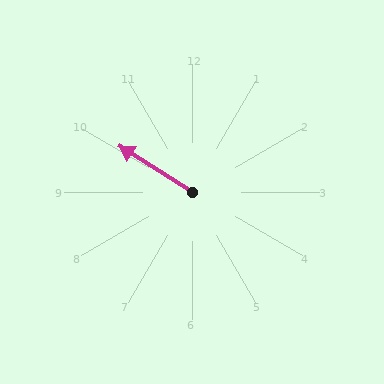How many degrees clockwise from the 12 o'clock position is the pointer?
Approximately 302 degrees.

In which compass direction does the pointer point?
Northwest.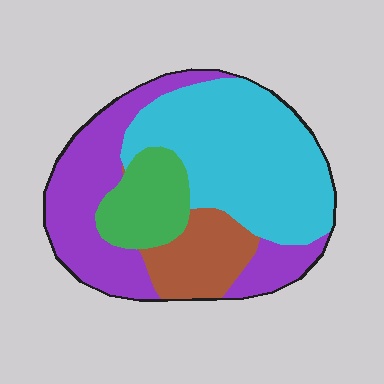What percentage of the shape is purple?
Purple takes up about one third (1/3) of the shape.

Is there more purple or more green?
Purple.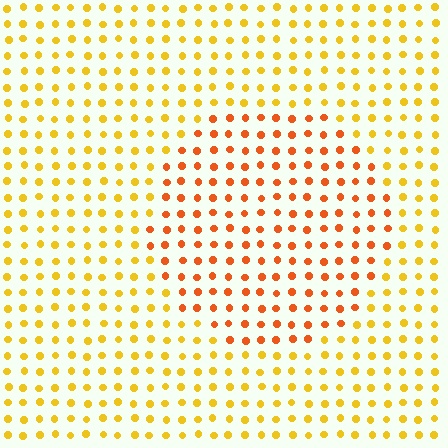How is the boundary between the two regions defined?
The boundary is defined purely by a slight shift in hue (about 31 degrees). Spacing, size, and orientation are identical on both sides.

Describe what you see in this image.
The image is filled with small yellow elements in a uniform arrangement. A circle-shaped region is visible where the elements are tinted to a slightly different hue, forming a subtle color boundary.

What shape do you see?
I see a circle.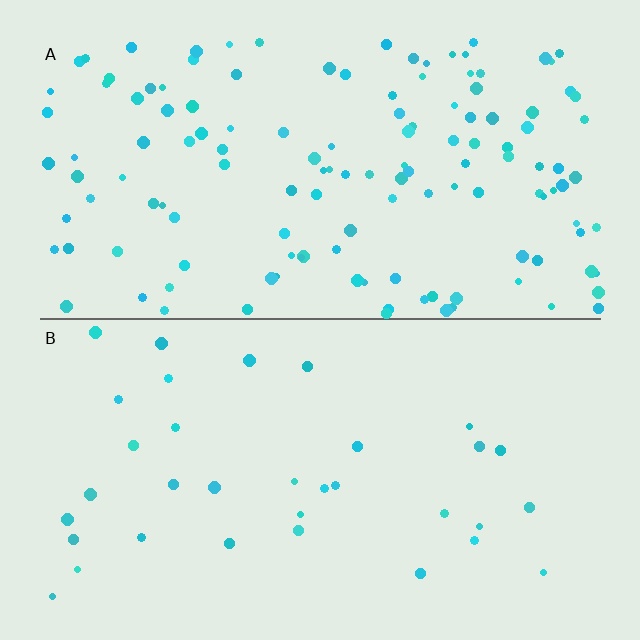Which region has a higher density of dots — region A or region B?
A (the top).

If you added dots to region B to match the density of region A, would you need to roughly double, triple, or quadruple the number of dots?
Approximately quadruple.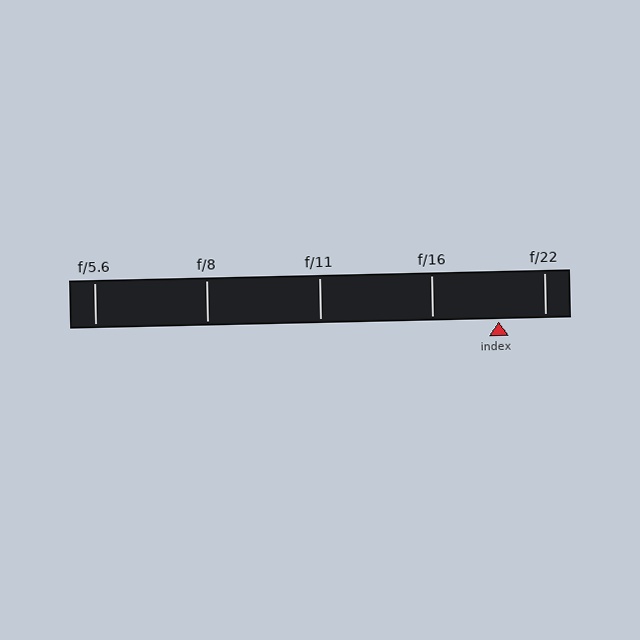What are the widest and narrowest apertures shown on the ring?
The widest aperture shown is f/5.6 and the narrowest is f/22.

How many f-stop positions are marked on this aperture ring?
There are 5 f-stop positions marked.